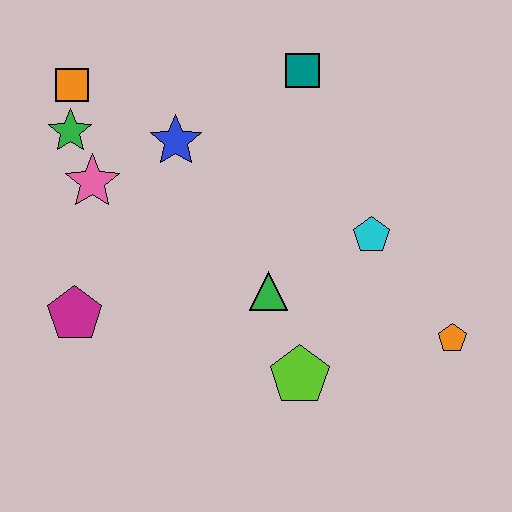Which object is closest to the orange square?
The green star is closest to the orange square.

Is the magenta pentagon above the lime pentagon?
Yes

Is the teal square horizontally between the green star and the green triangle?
No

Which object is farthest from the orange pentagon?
The orange square is farthest from the orange pentagon.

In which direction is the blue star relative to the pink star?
The blue star is to the right of the pink star.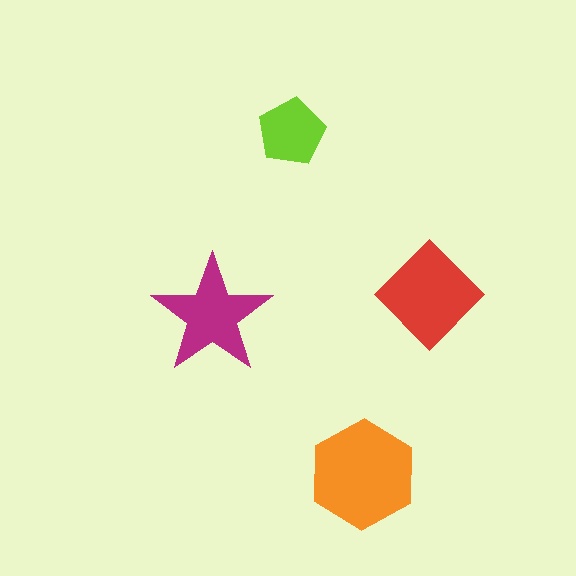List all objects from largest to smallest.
The orange hexagon, the red diamond, the magenta star, the lime pentagon.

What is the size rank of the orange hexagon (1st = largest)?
1st.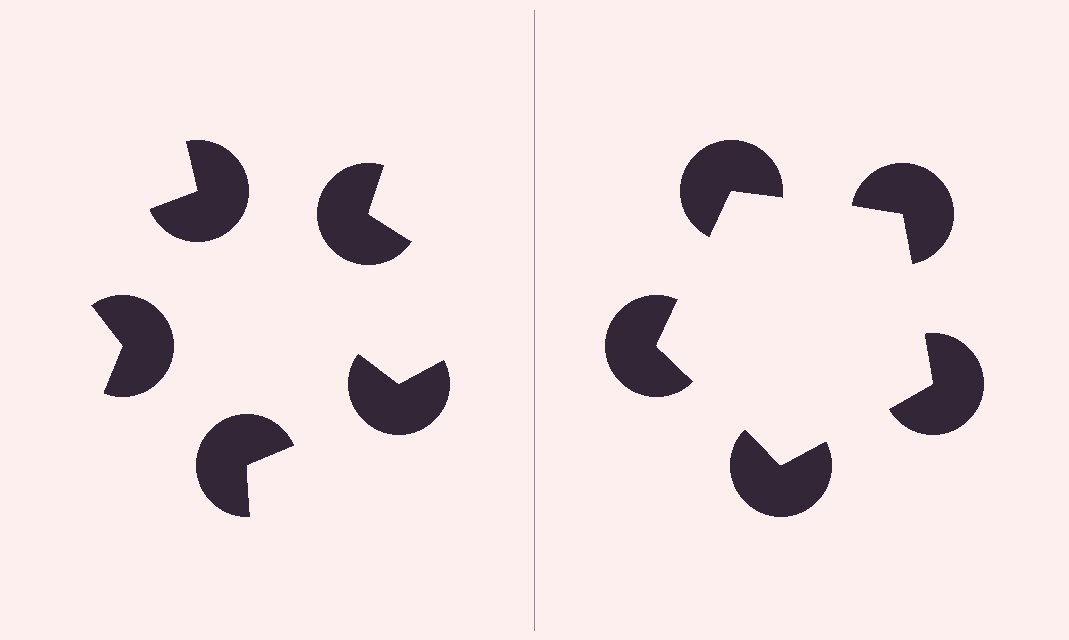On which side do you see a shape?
An illusory pentagon appears on the right side. On the left side the wedge cuts are rotated, so no coherent shape forms.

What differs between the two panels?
The pac-man discs are positioned identically on both sides; only the wedge orientations differ. On the right they align to a pentagon; on the left they are misaligned.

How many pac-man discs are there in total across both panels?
10 — 5 on each side.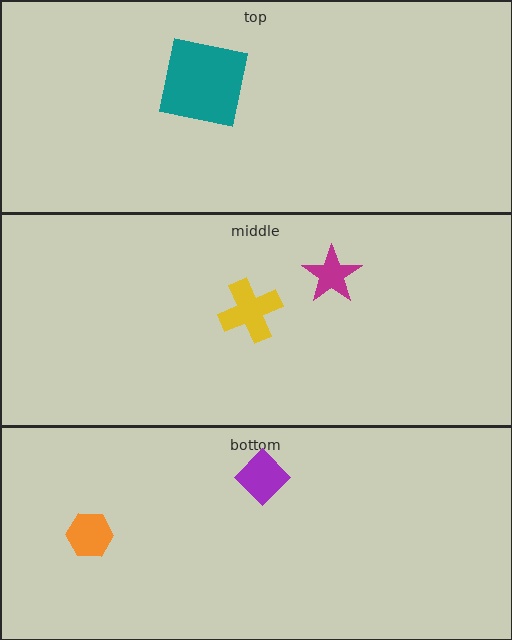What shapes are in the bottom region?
The orange hexagon, the purple diamond.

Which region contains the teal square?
The top region.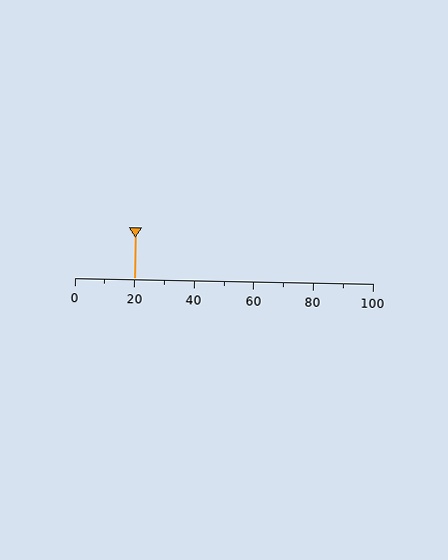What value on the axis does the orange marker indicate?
The marker indicates approximately 20.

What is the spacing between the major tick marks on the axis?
The major ticks are spaced 20 apart.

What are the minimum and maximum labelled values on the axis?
The axis runs from 0 to 100.